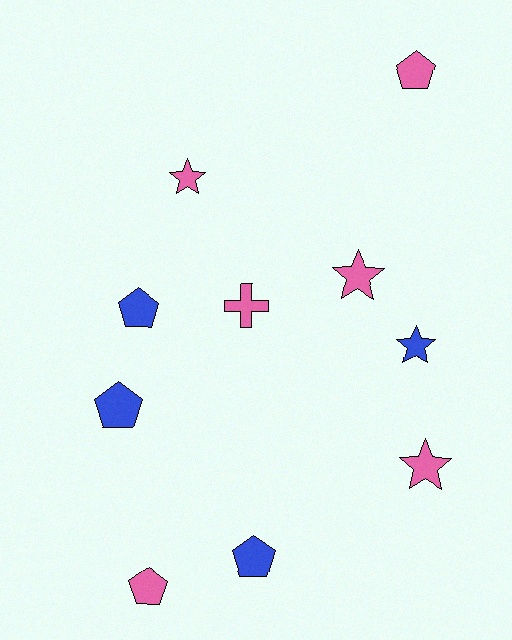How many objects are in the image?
There are 10 objects.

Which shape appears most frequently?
Pentagon, with 5 objects.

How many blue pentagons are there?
There are 3 blue pentagons.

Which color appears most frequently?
Pink, with 6 objects.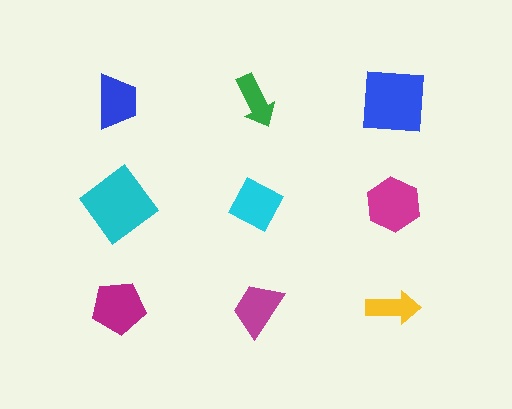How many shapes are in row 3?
3 shapes.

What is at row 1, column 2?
A green arrow.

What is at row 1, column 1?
A blue trapezoid.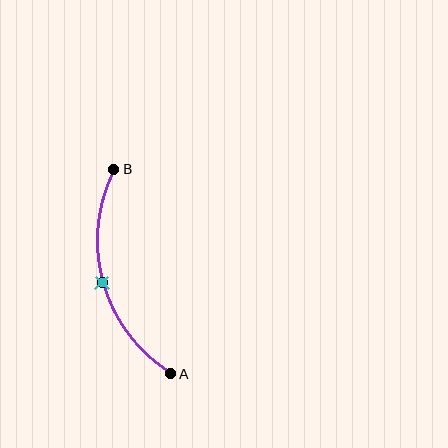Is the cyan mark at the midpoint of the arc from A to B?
Yes. The cyan mark lies on the arc at equal arc-length from both A and B — it is the arc midpoint.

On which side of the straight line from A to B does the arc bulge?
The arc bulges to the left of the straight line connecting A and B.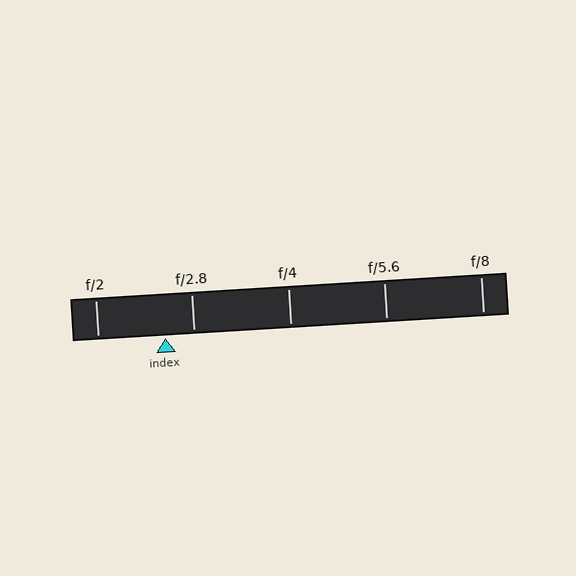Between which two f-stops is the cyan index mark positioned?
The index mark is between f/2 and f/2.8.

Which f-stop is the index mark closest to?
The index mark is closest to f/2.8.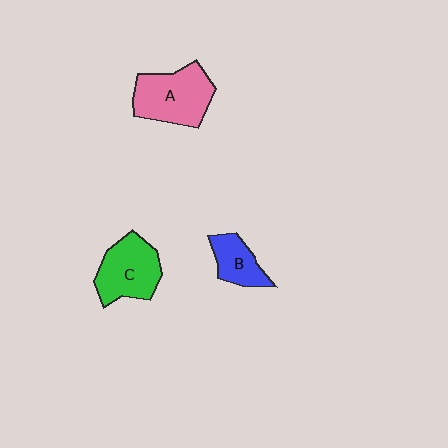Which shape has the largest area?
Shape A (pink).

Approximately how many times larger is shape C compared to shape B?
Approximately 1.6 times.